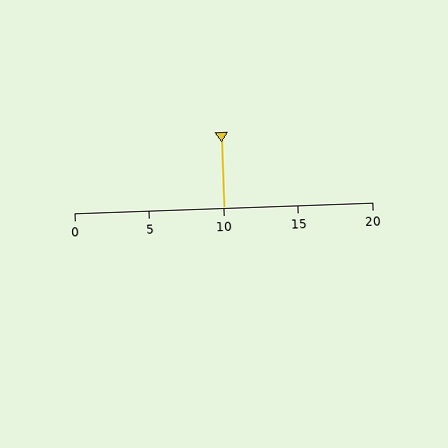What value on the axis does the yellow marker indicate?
The marker indicates approximately 10.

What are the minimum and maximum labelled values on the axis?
The axis runs from 0 to 20.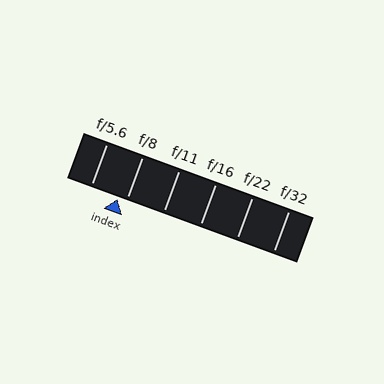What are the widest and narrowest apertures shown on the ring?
The widest aperture shown is f/5.6 and the narrowest is f/32.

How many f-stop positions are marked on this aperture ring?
There are 6 f-stop positions marked.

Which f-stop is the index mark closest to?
The index mark is closest to f/8.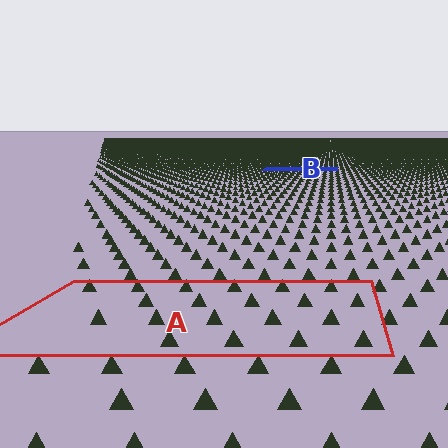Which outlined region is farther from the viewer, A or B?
Region B is farther from the viewer — the texture elements inside it appear smaller and more densely packed.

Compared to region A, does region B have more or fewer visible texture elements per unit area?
Region B has more texture elements per unit area — they are packed more densely because it is farther away.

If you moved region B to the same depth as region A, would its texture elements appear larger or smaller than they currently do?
They would appear larger. At a closer depth, the same texture elements are projected at a bigger on-screen size.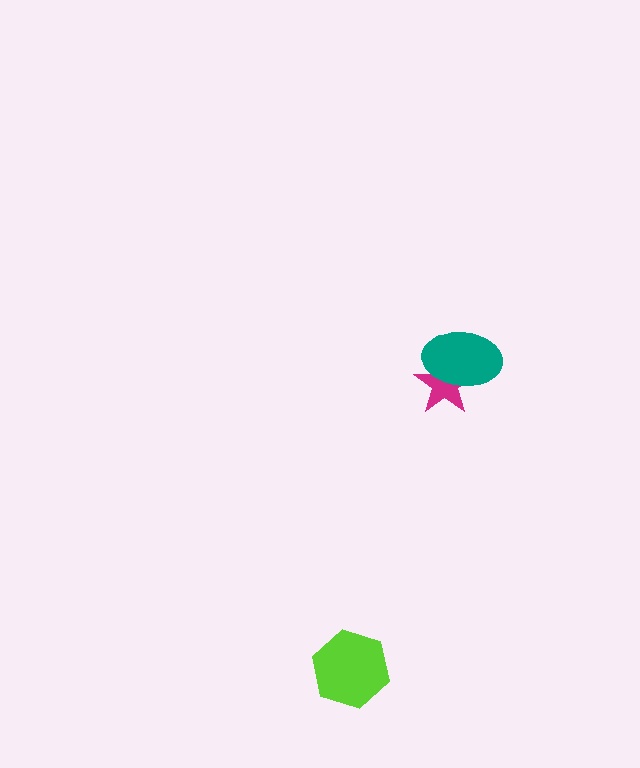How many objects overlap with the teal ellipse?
1 object overlaps with the teal ellipse.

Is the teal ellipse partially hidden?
No, no other shape covers it.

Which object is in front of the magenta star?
The teal ellipse is in front of the magenta star.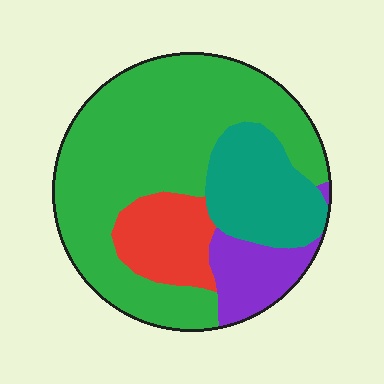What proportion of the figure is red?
Red covers about 15% of the figure.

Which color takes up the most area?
Green, at roughly 60%.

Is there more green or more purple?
Green.